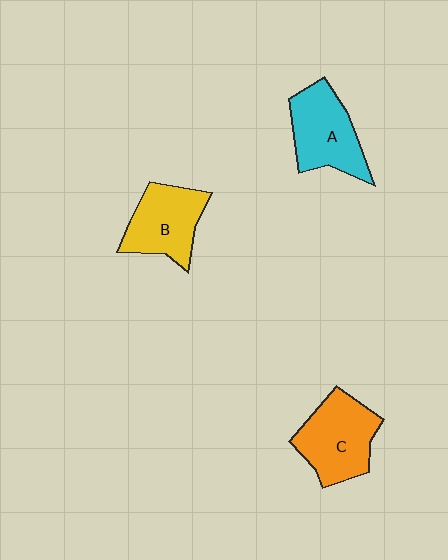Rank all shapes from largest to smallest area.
From largest to smallest: C (orange), A (cyan), B (yellow).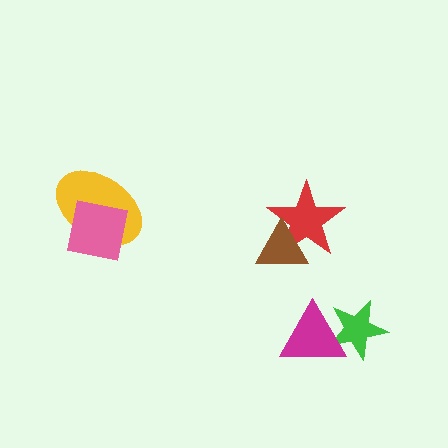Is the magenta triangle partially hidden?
No, no other shape covers it.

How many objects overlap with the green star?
1 object overlaps with the green star.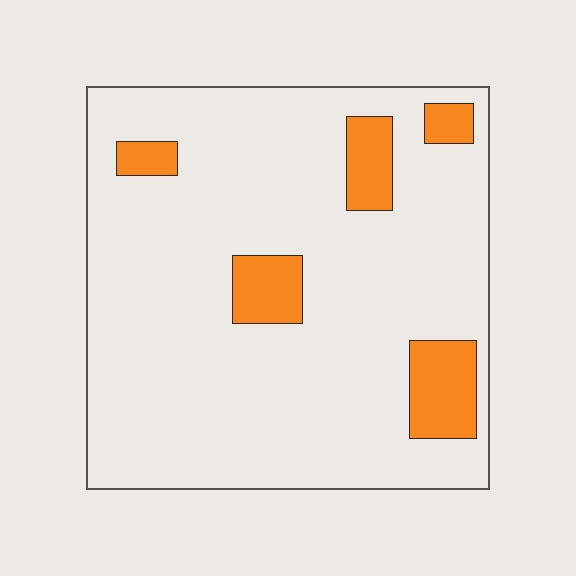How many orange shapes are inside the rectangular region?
5.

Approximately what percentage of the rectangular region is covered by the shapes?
Approximately 10%.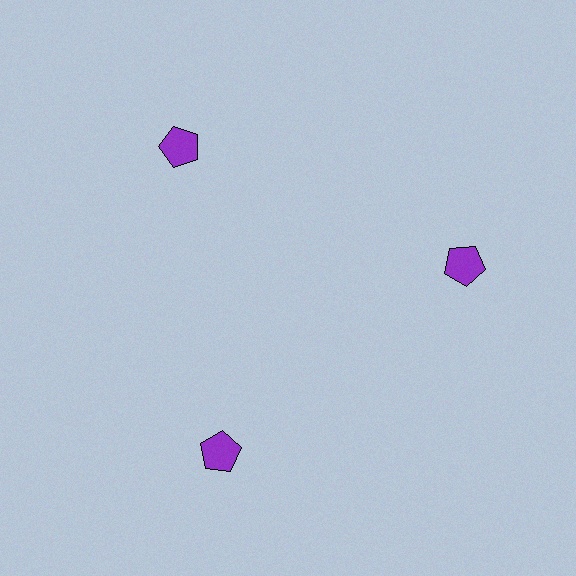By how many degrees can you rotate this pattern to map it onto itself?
The pattern maps onto itself every 120 degrees of rotation.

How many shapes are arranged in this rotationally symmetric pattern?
There are 3 shapes, arranged in 3 groups of 1.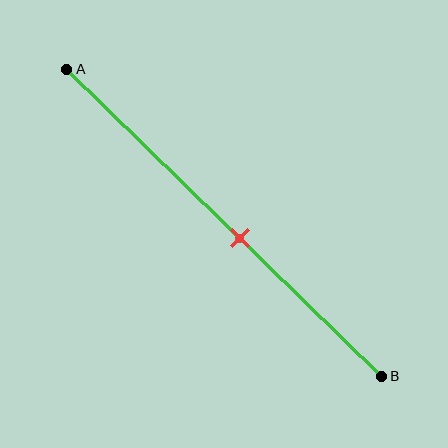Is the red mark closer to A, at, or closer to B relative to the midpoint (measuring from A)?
The red mark is closer to point B than the midpoint of segment AB.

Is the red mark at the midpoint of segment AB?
No, the mark is at about 55% from A, not at the 50% midpoint.